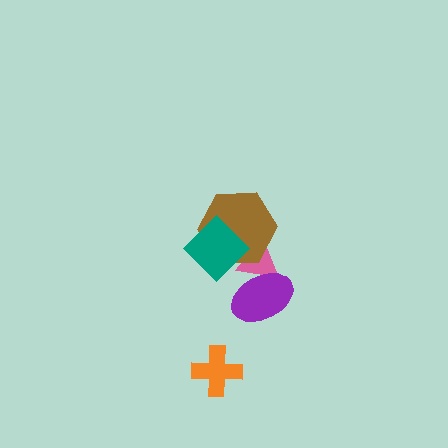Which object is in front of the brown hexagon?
The teal diamond is in front of the brown hexagon.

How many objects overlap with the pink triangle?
3 objects overlap with the pink triangle.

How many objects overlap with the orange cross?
0 objects overlap with the orange cross.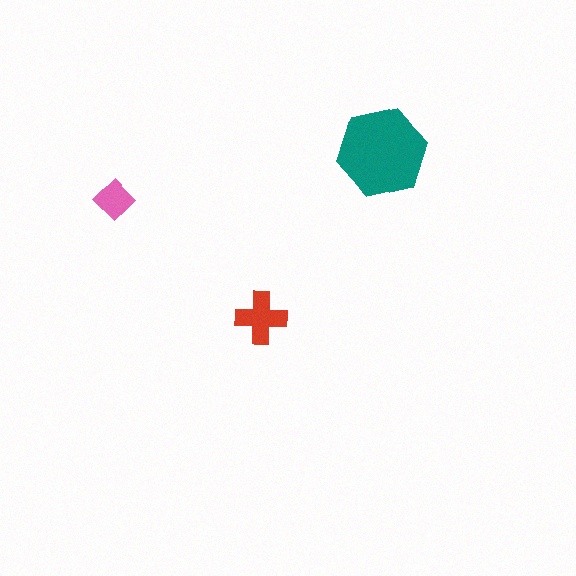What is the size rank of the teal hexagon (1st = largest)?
1st.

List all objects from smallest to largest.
The pink diamond, the red cross, the teal hexagon.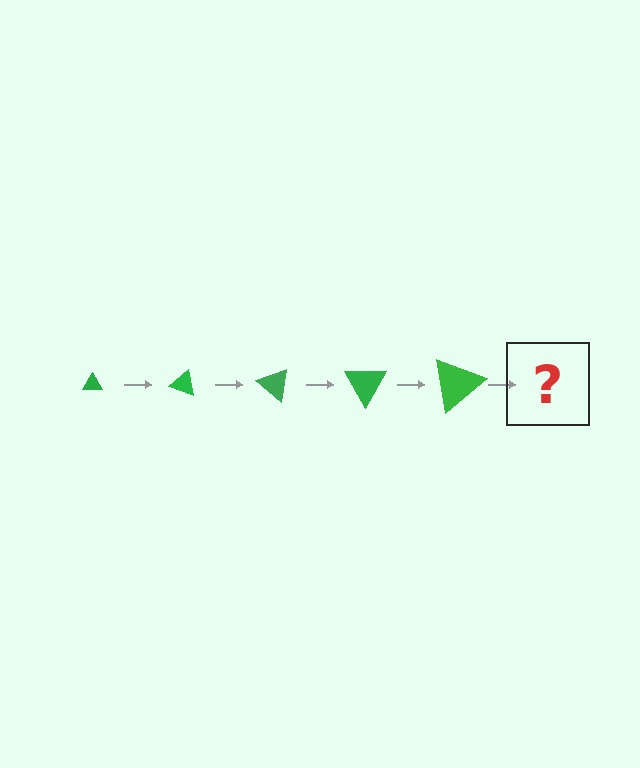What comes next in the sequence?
The next element should be a triangle, larger than the previous one and rotated 100 degrees from the start.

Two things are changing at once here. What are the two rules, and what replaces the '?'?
The two rules are that the triangle grows larger each step and it rotates 20 degrees each step. The '?' should be a triangle, larger than the previous one and rotated 100 degrees from the start.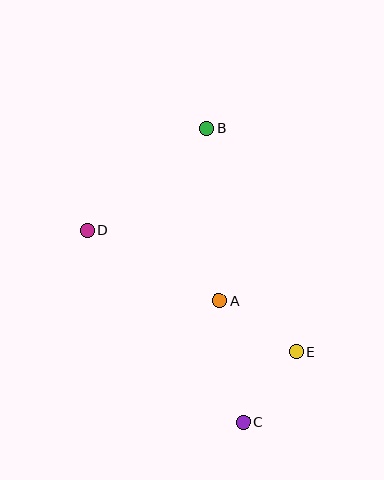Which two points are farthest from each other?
Points B and C are farthest from each other.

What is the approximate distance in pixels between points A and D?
The distance between A and D is approximately 149 pixels.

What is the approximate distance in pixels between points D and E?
The distance between D and E is approximately 242 pixels.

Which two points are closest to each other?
Points C and E are closest to each other.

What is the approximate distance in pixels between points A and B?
The distance between A and B is approximately 173 pixels.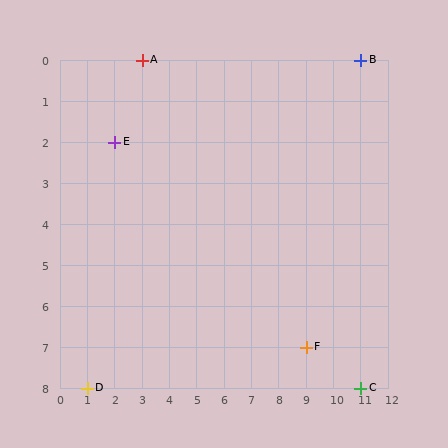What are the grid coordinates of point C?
Point C is at grid coordinates (11, 8).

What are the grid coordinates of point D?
Point D is at grid coordinates (1, 8).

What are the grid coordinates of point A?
Point A is at grid coordinates (3, 0).